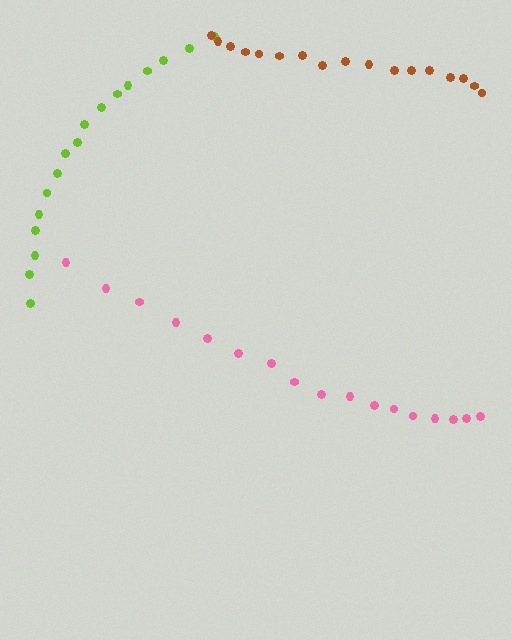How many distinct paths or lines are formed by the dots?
There are 3 distinct paths.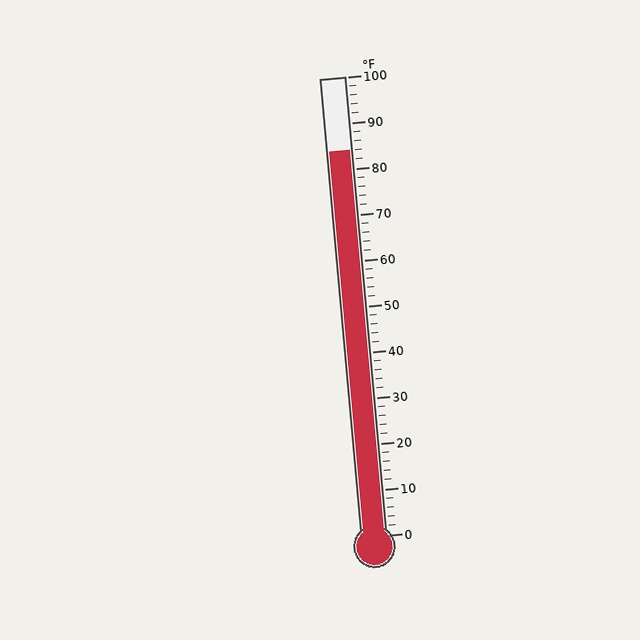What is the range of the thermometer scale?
The thermometer scale ranges from 0°F to 100°F.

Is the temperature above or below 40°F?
The temperature is above 40°F.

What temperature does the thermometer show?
The thermometer shows approximately 84°F.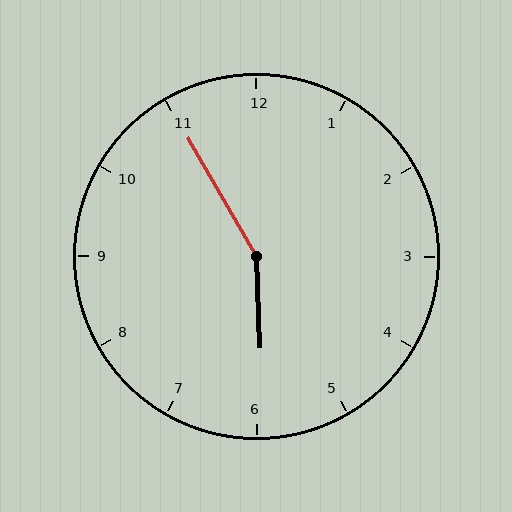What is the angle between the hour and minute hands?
Approximately 152 degrees.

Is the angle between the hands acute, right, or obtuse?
It is obtuse.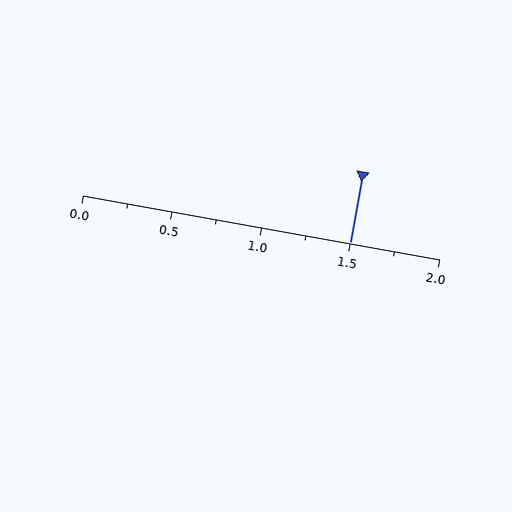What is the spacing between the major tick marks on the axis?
The major ticks are spaced 0.5 apart.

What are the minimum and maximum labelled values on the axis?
The axis runs from 0.0 to 2.0.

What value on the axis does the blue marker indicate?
The marker indicates approximately 1.5.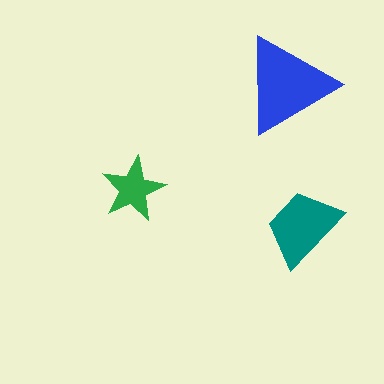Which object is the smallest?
The green star.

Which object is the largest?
The blue triangle.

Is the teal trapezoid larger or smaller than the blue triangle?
Smaller.